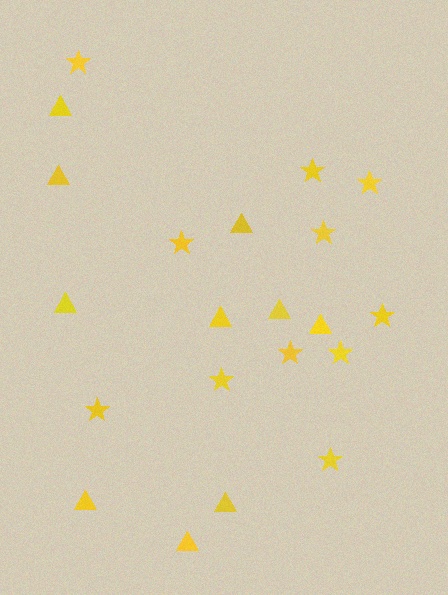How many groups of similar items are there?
There are 2 groups: one group of triangles (10) and one group of stars (11).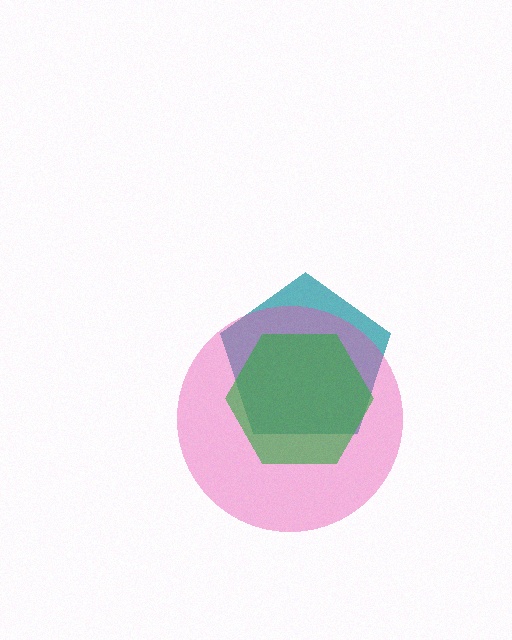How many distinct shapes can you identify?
There are 3 distinct shapes: a teal pentagon, a pink circle, a green hexagon.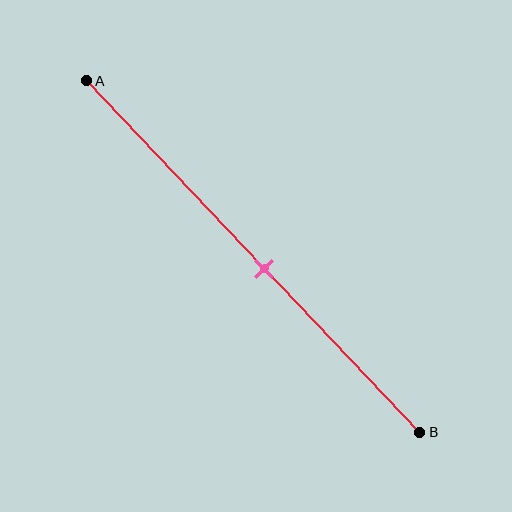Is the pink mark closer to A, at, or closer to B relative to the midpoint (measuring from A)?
The pink mark is closer to point B than the midpoint of segment AB.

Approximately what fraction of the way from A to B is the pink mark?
The pink mark is approximately 55% of the way from A to B.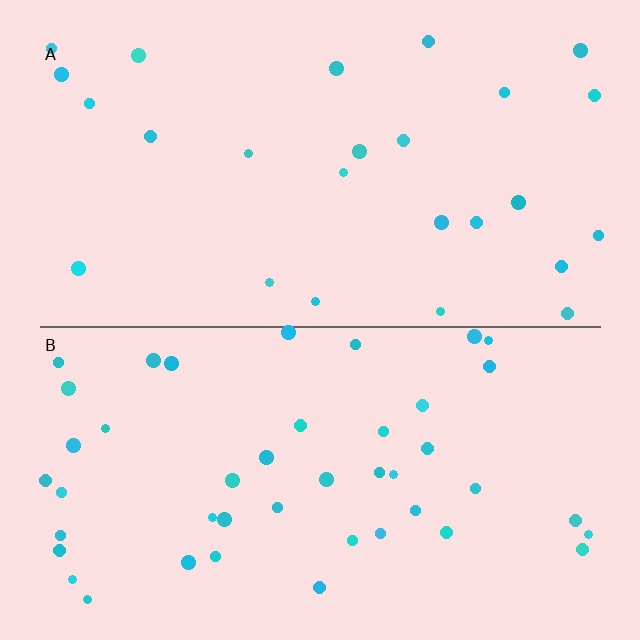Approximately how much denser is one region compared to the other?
Approximately 1.7× — region B over region A.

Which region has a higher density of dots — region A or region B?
B (the bottom).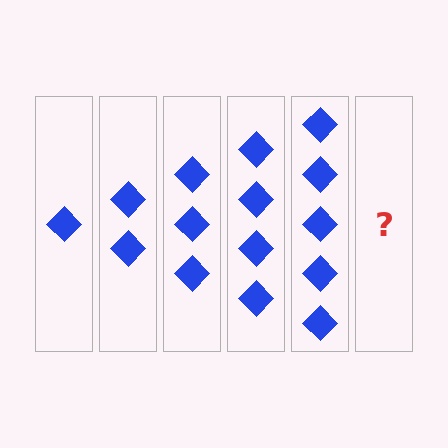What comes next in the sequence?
The next element should be 6 diamonds.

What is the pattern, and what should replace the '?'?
The pattern is that each step adds one more diamond. The '?' should be 6 diamonds.